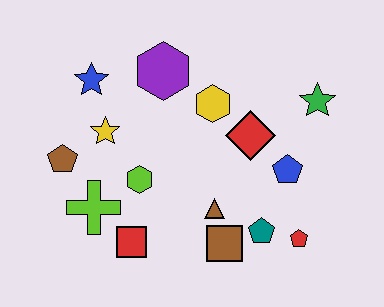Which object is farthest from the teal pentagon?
The blue star is farthest from the teal pentagon.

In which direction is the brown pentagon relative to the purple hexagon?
The brown pentagon is to the left of the purple hexagon.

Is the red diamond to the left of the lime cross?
No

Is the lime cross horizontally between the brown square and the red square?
No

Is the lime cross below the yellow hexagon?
Yes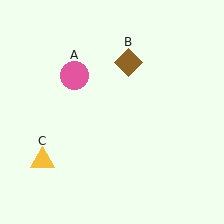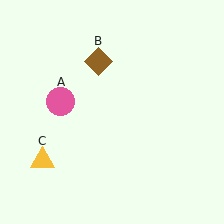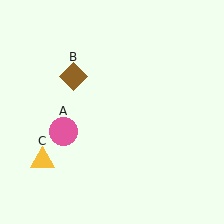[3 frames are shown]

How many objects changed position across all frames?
2 objects changed position: pink circle (object A), brown diamond (object B).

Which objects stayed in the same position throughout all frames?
Yellow triangle (object C) remained stationary.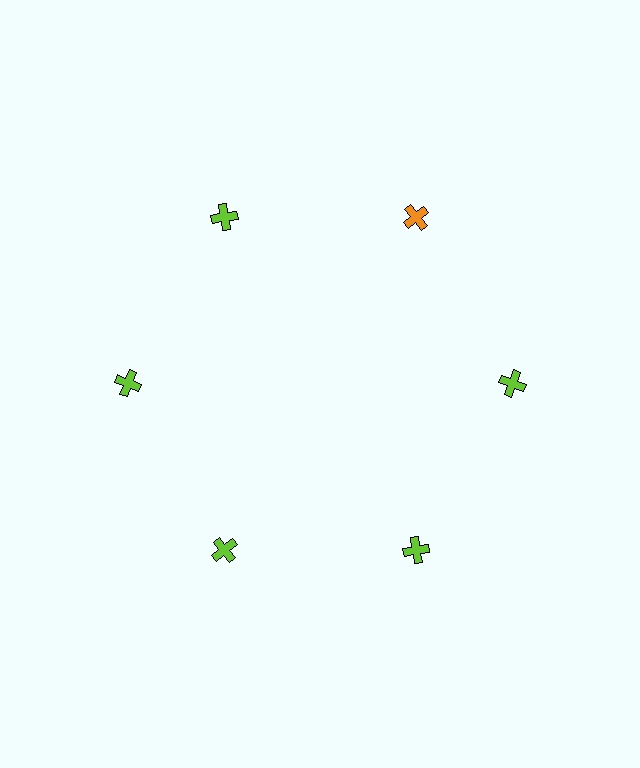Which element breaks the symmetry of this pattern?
The orange cross at roughly the 1 o'clock position breaks the symmetry. All other shapes are lime crosses.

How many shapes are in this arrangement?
There are 6 shapes arranged in a ring pattern.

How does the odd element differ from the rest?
It has a different color: orange instead of lime.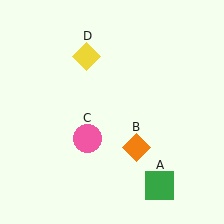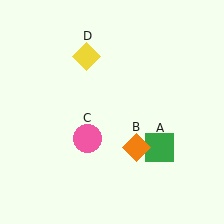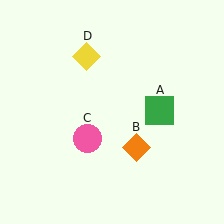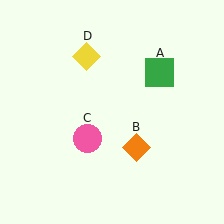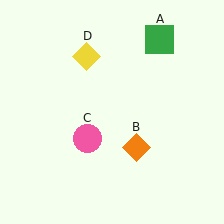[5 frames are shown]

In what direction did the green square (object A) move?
The green square (object A) moved up.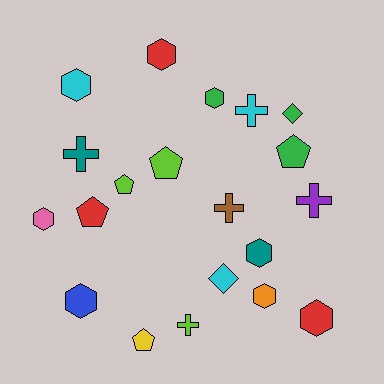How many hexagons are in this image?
There are 8 hexagons.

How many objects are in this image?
There are 20 objects.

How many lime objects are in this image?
There are 3 lime objects.